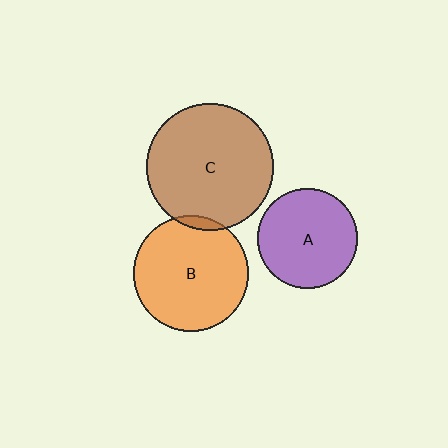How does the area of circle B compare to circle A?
Approximately 1.3 times.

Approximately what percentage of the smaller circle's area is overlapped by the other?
Approximately 5%.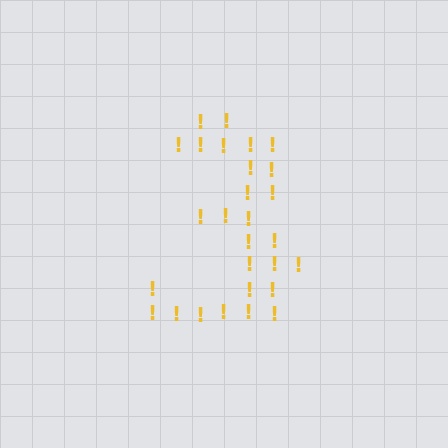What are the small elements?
The small elements are exclamation marks.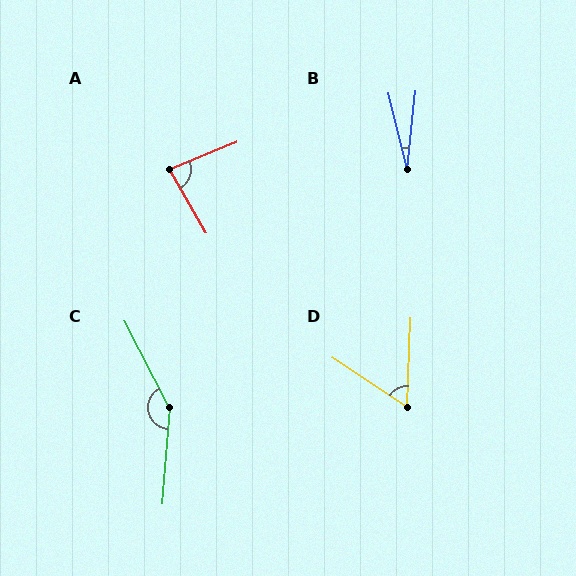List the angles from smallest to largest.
B (20°), D (59°), A (82°), C (149°).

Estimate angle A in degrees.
Approximately 82 degrees.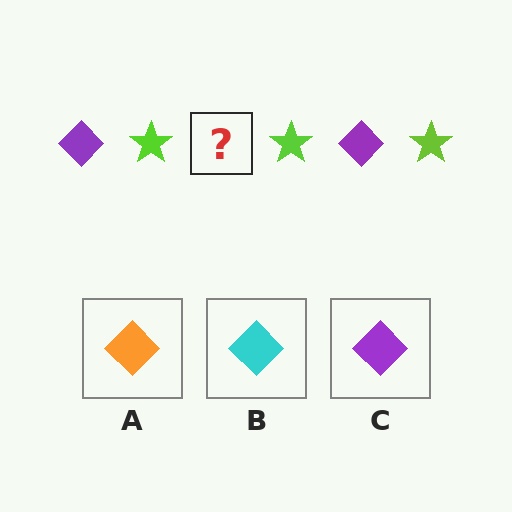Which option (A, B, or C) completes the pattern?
C.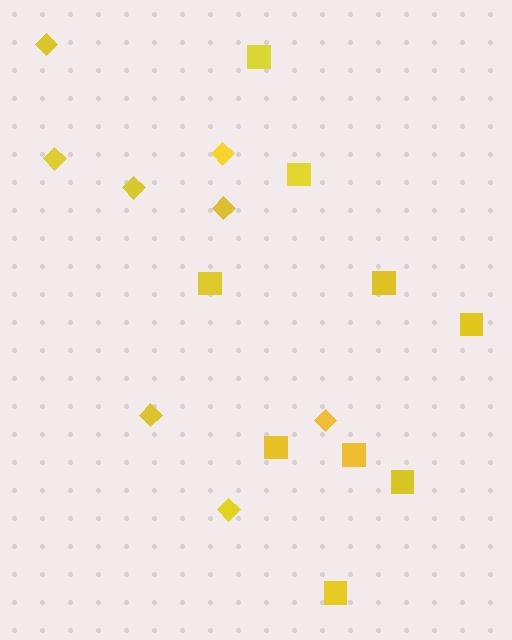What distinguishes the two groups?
There are 2 groups: one group of diamonds (8) and one group of squares (9).